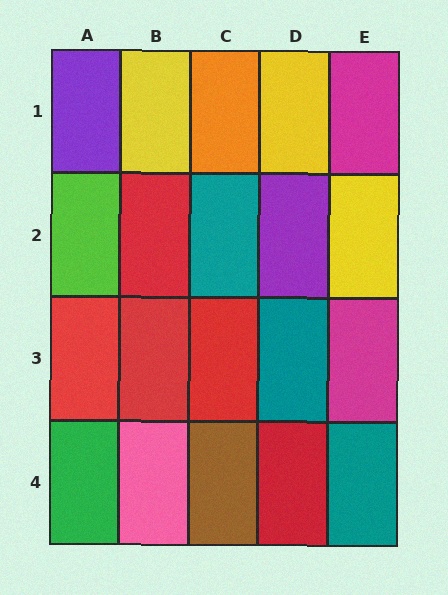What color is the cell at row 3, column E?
Magenta.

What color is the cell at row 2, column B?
Red.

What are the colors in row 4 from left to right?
Green, pink, brown, red, teal.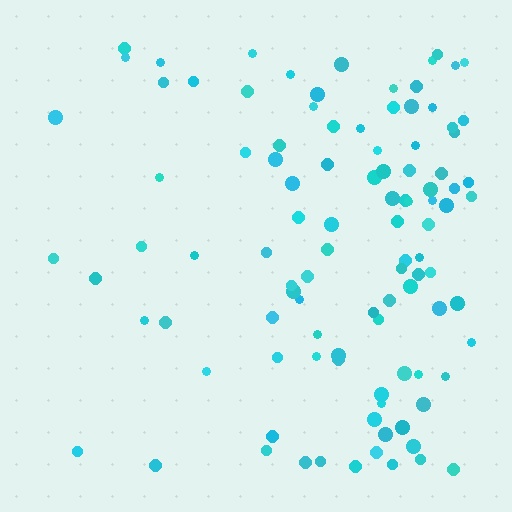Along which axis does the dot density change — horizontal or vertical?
Horizontal.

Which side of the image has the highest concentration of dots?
The right.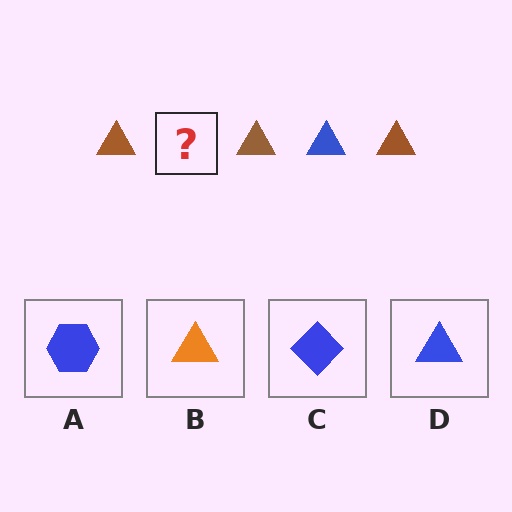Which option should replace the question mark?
Option D.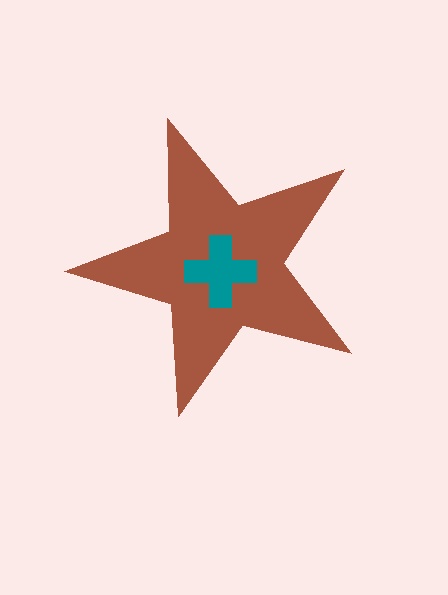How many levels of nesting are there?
2.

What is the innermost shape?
The teal cross.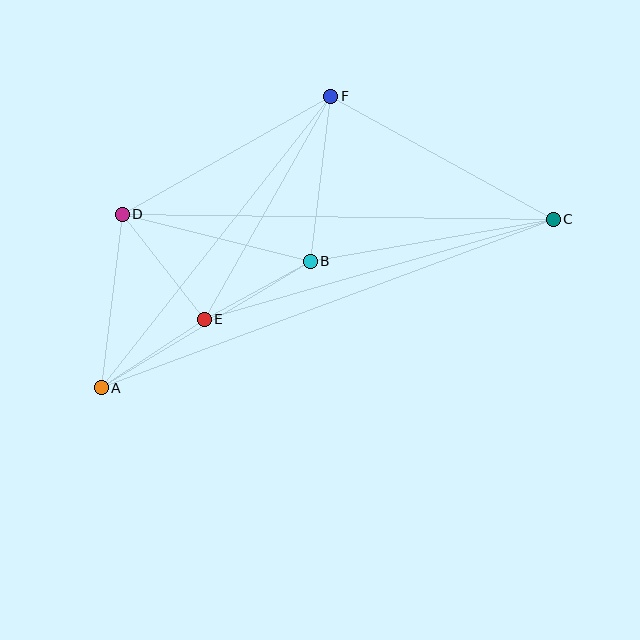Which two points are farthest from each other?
Points A and C are farthest from each other.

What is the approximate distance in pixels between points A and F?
The distance between A and F is approximately 371 pixels.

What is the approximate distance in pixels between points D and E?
The distance between D and E is approximately 133 pixels.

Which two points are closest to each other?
Points B and E are closest to each other.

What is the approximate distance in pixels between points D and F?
The distance between D and F is approximately 239 pixels.